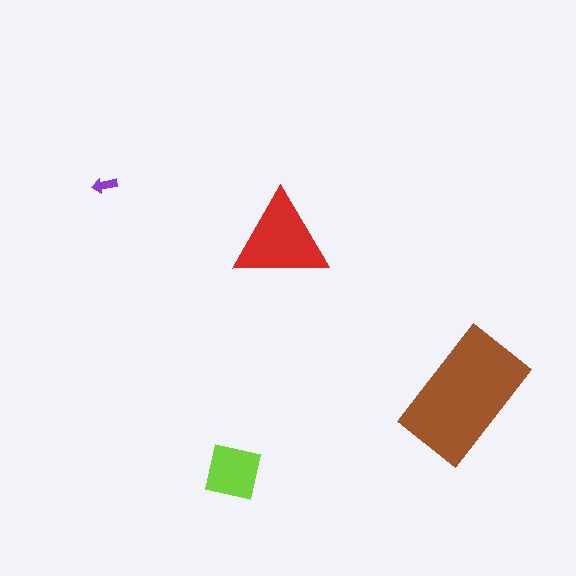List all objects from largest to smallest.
The brown rectangle, the red triangle, the lime square, the purple arrow.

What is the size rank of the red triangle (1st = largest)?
2nd.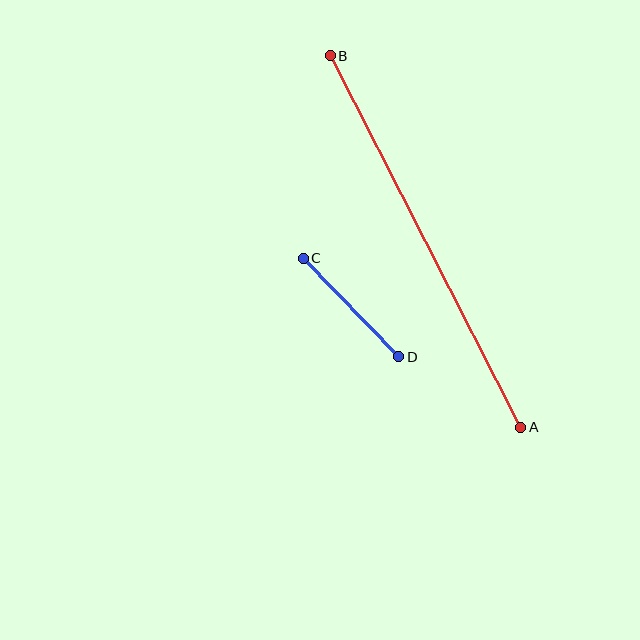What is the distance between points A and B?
The distance is approximately 417 pixels.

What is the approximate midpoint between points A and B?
The midpoint is at approximately (426, 242) pixels.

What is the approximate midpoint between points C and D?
The midpoint is at approximately (351, 308) pixels.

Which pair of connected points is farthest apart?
Points A and B are farthest apart.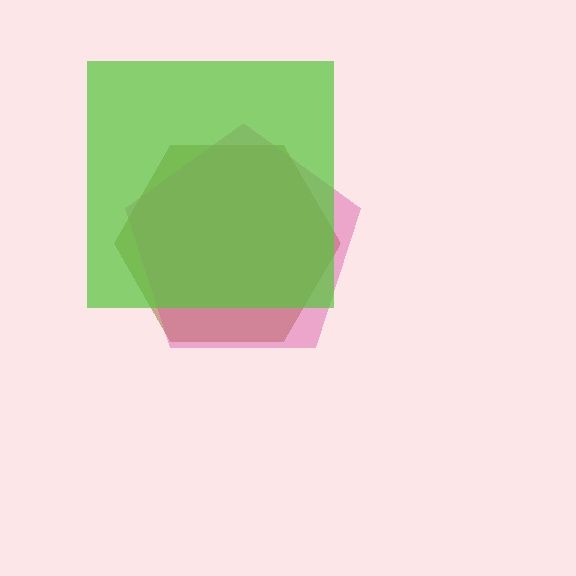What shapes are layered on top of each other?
The layered shapes are: a brown hexagon, a pink pentagon, a lime square.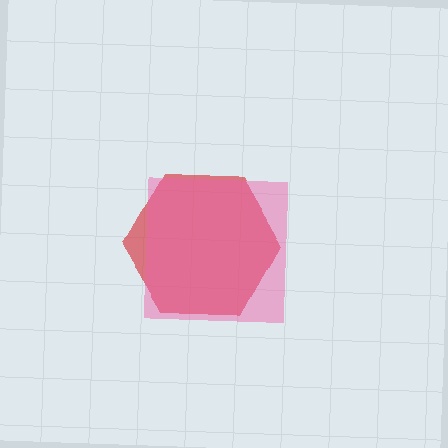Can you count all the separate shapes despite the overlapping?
Yes, there are 2 separate shapes.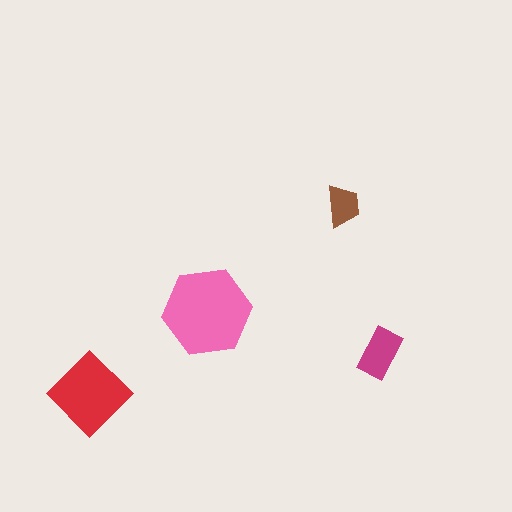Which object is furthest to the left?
The red diamond is leftmost.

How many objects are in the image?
There are 4 objects in the image.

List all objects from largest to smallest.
The pink hexagon, the red diamond, the magenta rectangle, the brown trapezoid.